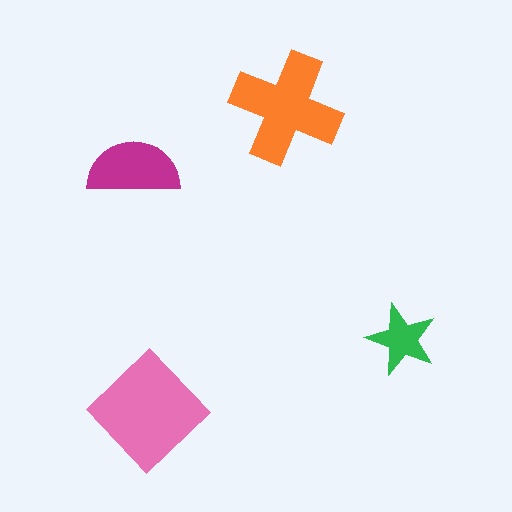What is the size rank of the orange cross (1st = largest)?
2nd.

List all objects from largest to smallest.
The pink diamond, the orange cross, the magenta semicircle, the green star.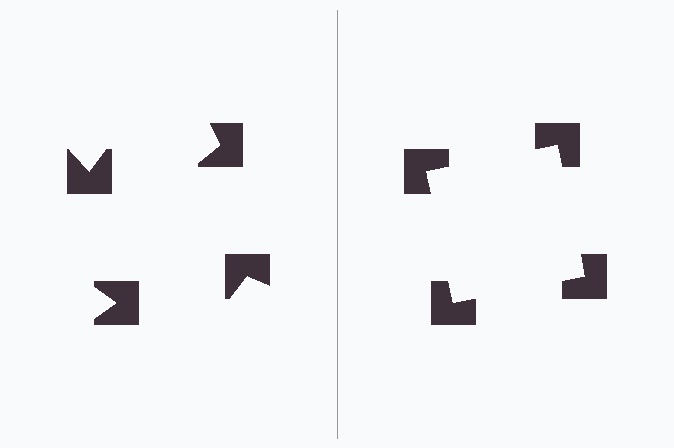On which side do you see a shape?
An illusory square appears on the right side. On the left side the wedge cuts are rotated, so no coherent shape forms.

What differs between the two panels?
The notched squares are positioned identically on both sides; only the wedge orientations differ. On the right they align to a square; on the left they are misaligned.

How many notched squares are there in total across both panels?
8 — 4 on each side.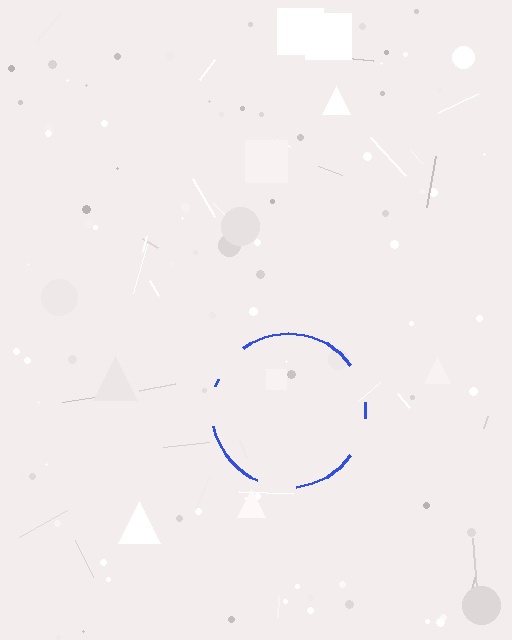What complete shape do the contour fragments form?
The contour fragments form a circle.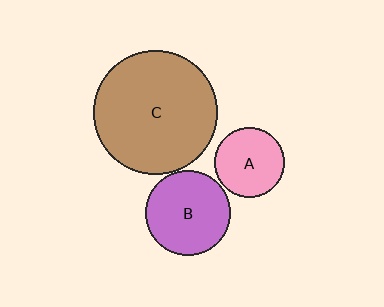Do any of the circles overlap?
No, none of the circles overlap.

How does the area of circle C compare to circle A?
Approximately 3.1 times.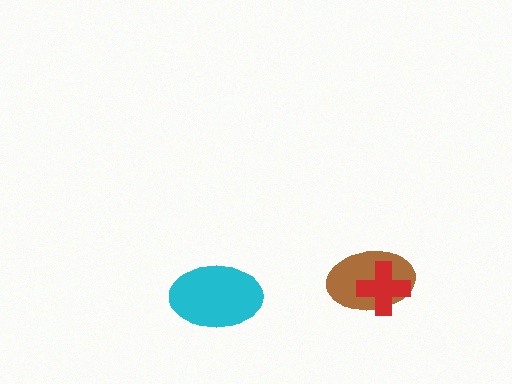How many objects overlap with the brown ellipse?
1 object overlaps with the brown ellipse.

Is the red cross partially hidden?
No, no other shape covers it.